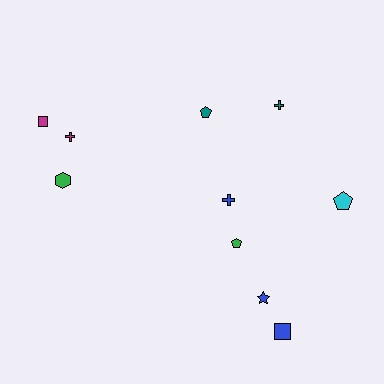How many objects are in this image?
There are 10 objects.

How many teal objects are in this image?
There are 2 teal objects.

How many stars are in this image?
There is 1 star.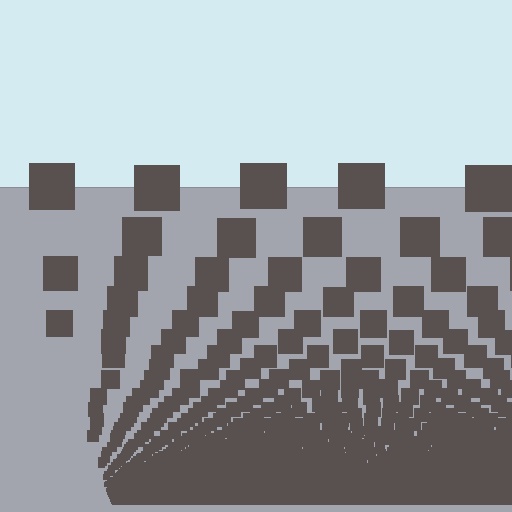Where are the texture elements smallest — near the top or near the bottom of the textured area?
Near the bottom.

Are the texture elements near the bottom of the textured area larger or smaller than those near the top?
Smaller. The gradient is inverted — elements near the bottom are smaller and denser.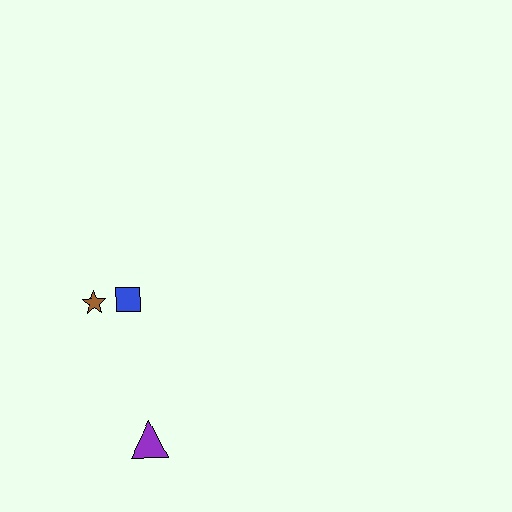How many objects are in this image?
There are 3 objects.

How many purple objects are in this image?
There is 1 purple object.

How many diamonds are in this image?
There are no diamonds.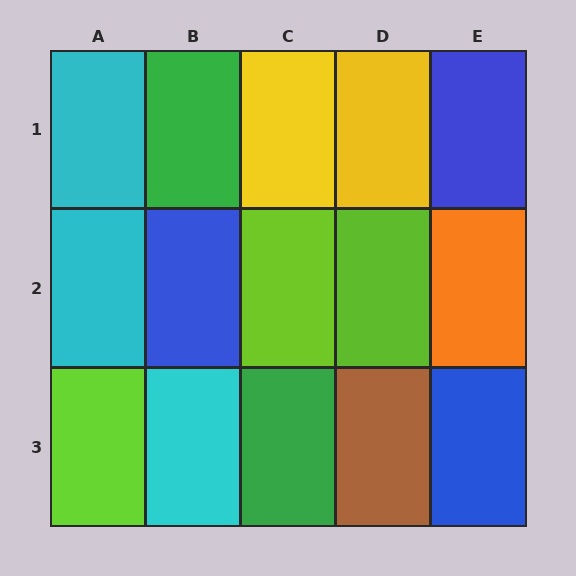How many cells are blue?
3 cells are blue.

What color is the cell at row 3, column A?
Lime.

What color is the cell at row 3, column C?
Green.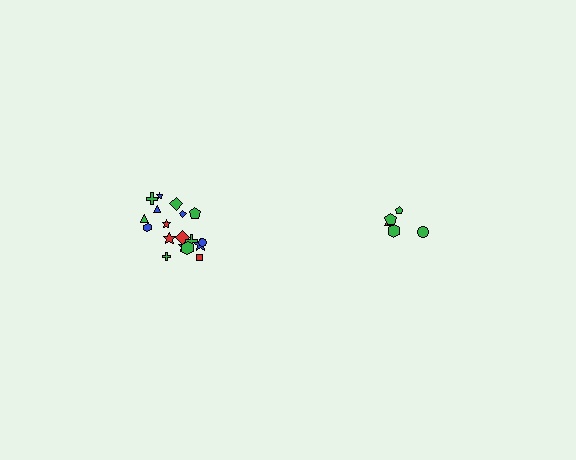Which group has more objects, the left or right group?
The left group.